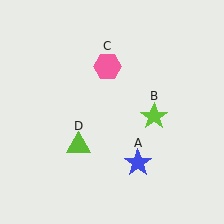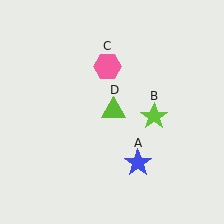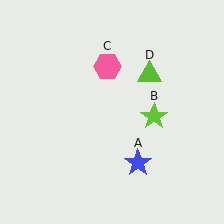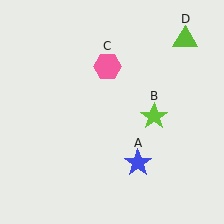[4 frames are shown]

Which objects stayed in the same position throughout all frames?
Blue star (object A) and lime star (object B) and pink hexagon (object C) remained stationary.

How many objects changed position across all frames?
1 object changed position: lime triangle (object D).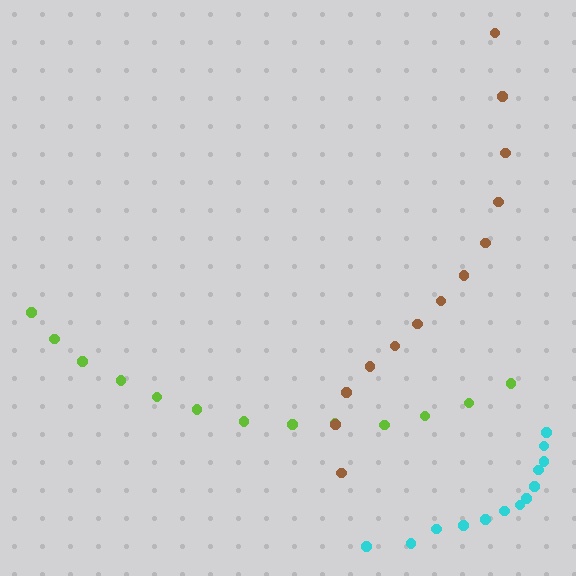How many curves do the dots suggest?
There are 3 distinct paths.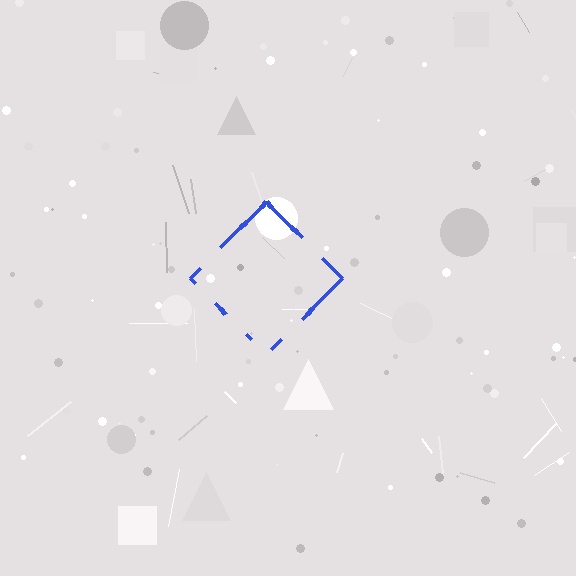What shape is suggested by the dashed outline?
The dashed outline suggests a diamond.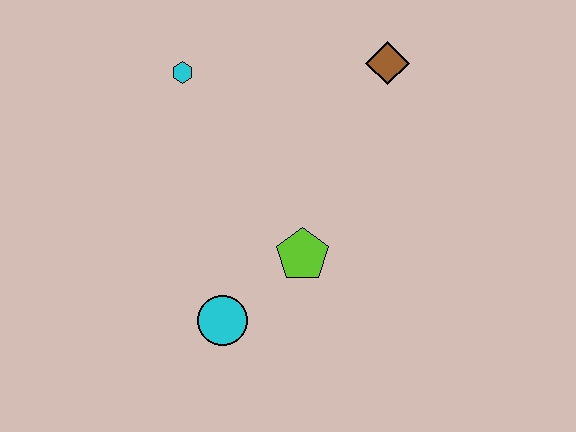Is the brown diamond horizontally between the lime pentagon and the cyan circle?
No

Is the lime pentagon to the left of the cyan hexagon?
No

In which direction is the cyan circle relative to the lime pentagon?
The cyan circle is to the left of the lime pentagon.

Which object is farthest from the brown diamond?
The cyan circle is farthest from the brown diamond.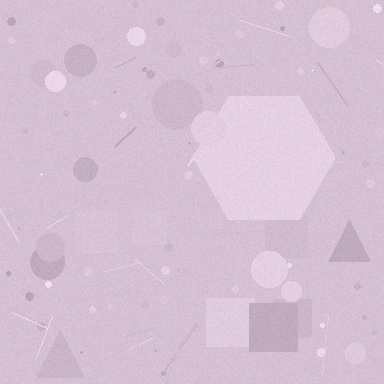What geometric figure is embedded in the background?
A hexagon is embedded in the background.